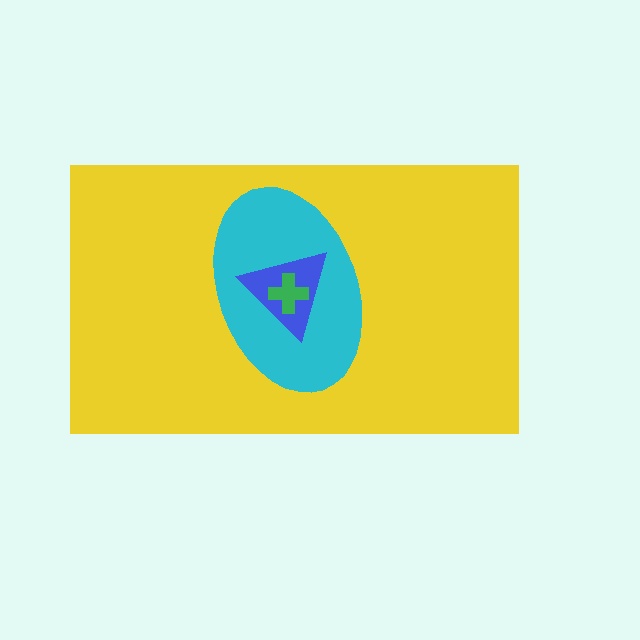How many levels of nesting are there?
4.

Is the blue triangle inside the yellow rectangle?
Yes.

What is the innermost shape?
The green cross.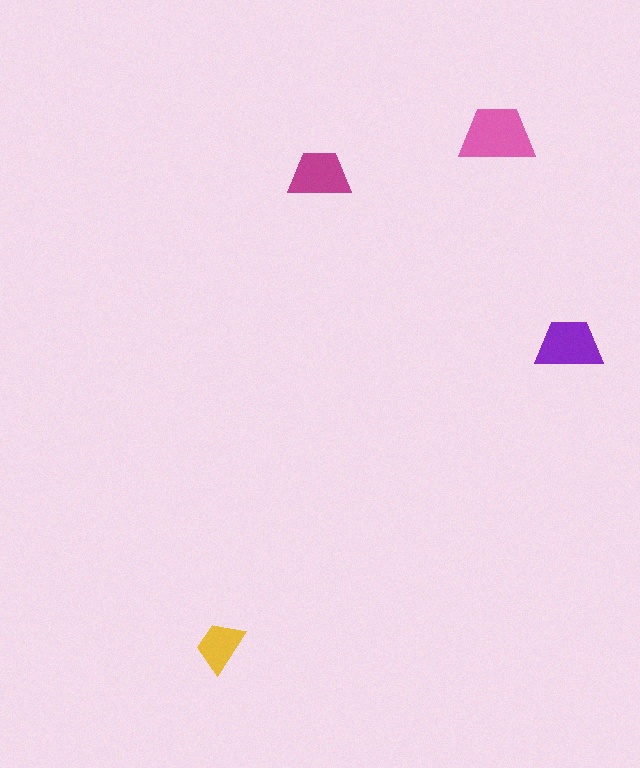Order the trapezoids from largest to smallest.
the pink one, the purple one, the magenta one, the yellow one.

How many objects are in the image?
There are 4 objects in the image.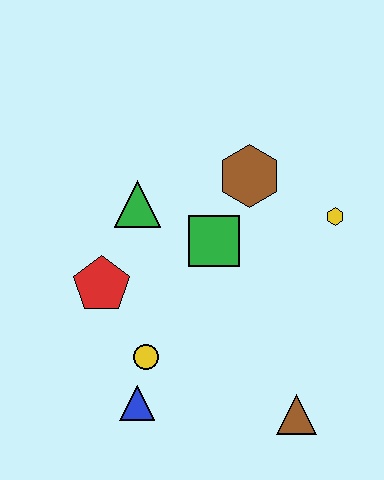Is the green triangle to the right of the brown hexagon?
No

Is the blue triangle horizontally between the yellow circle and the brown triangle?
No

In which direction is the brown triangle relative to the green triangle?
The brown triangle is below the green triangle.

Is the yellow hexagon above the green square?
Yes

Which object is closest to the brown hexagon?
The green square is closest to the brown hexagon.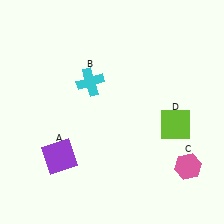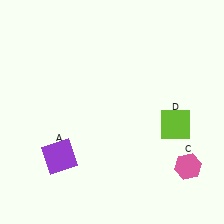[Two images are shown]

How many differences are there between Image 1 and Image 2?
There is 1 difference between the two images.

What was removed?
The cyan cross (B) was removed in Image 2.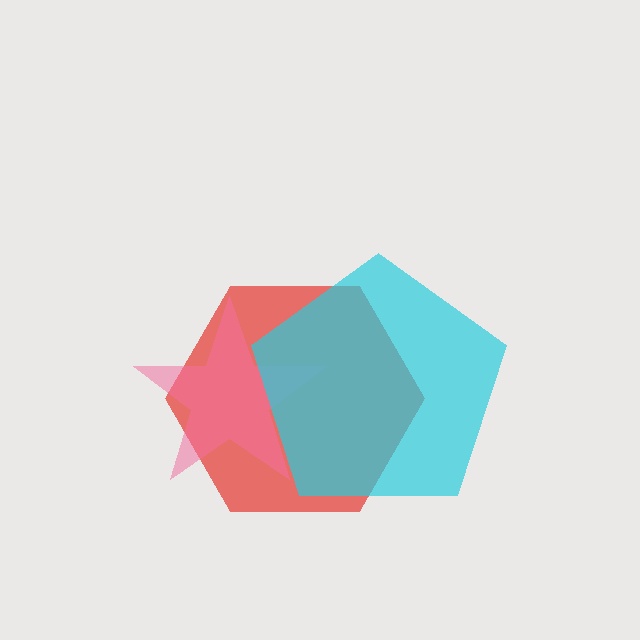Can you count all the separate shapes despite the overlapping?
Yes, there are 3 separate shapes.